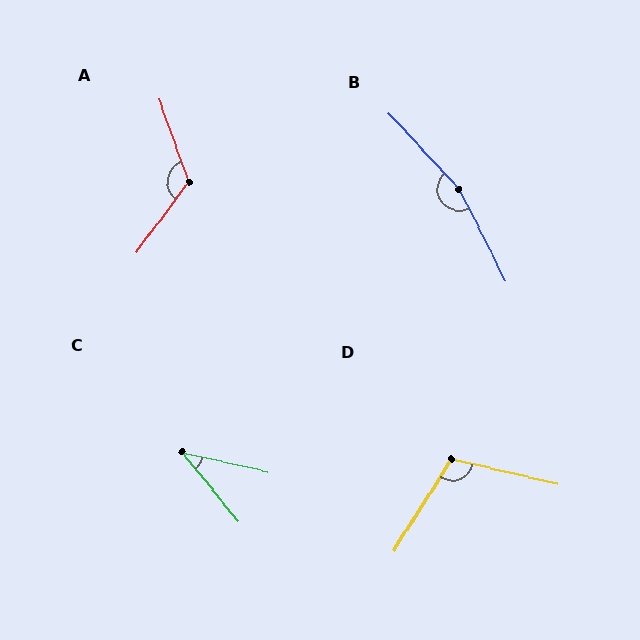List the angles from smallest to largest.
C (38°), D (108°), A (124°), B (164°).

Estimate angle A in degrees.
Approximately 124 degrees.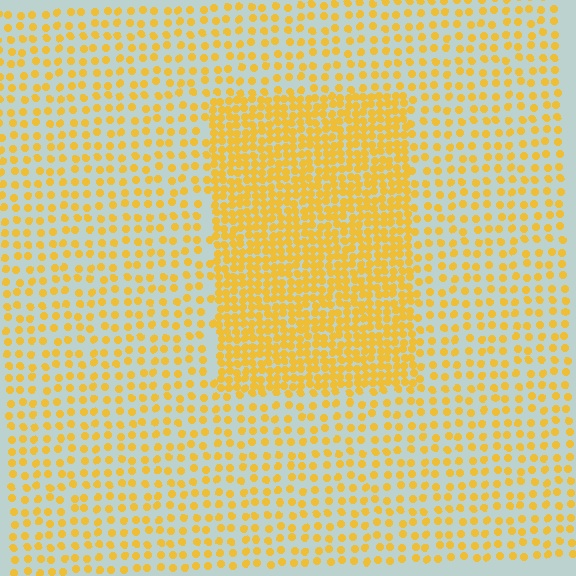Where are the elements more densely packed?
The elements are more densely packed inside the rectangle boundary.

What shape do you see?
I see a rectangle.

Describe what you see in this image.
The image contains small yellow elements arranged at two different densities. A rectangle-shaped region is visible where the elements are more densely packed than the surrounding area.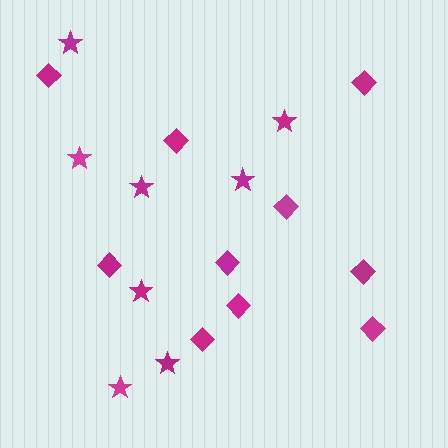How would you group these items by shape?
There are 2 groups: one group of stars (8) and one group of diamonds (10).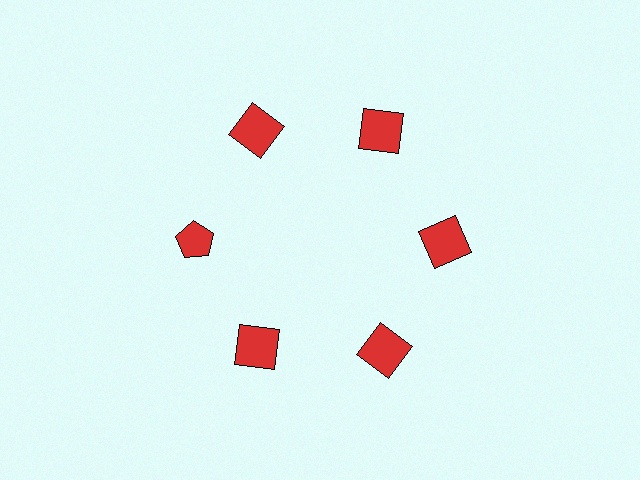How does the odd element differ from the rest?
It has a different shape: pentagon instead of square.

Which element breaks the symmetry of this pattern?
The red pentagon at roughly the 9 o'clock position breaks the symmetry. All other shapes are red squares.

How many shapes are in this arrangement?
There are 6 shapes arranged in a ring pattern.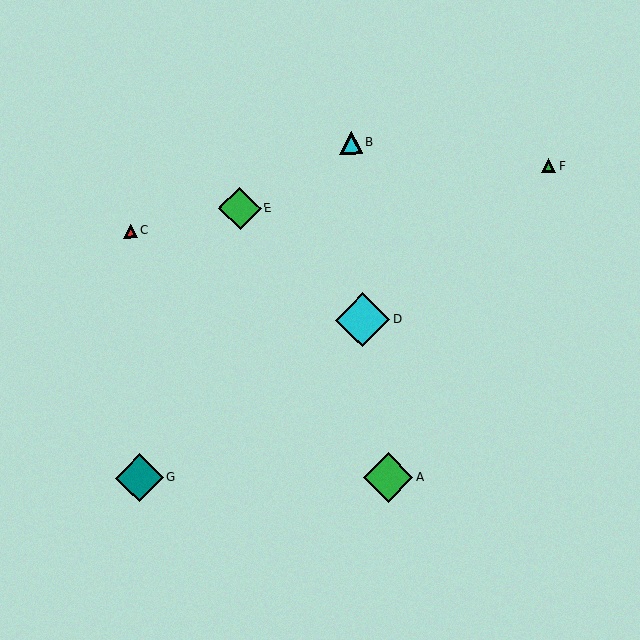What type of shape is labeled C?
Shape C is a red triangle.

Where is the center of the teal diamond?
The center of the teal diamond is at (139, 478).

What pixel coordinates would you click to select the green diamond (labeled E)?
Click at (240, 208) to select the green diamond E.